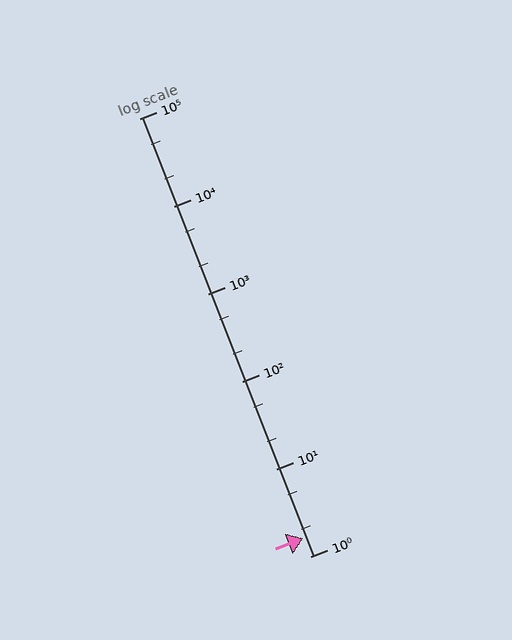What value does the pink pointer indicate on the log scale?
The pointer indicates approximately 1.6.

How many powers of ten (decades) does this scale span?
The scale spans 5 decades, from 1 to 100000.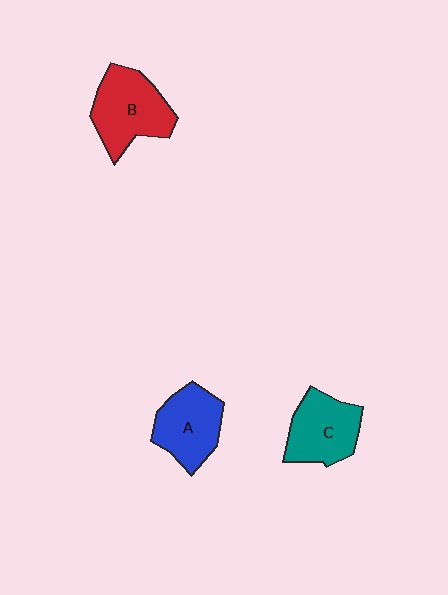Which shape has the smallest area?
Shape A (blue).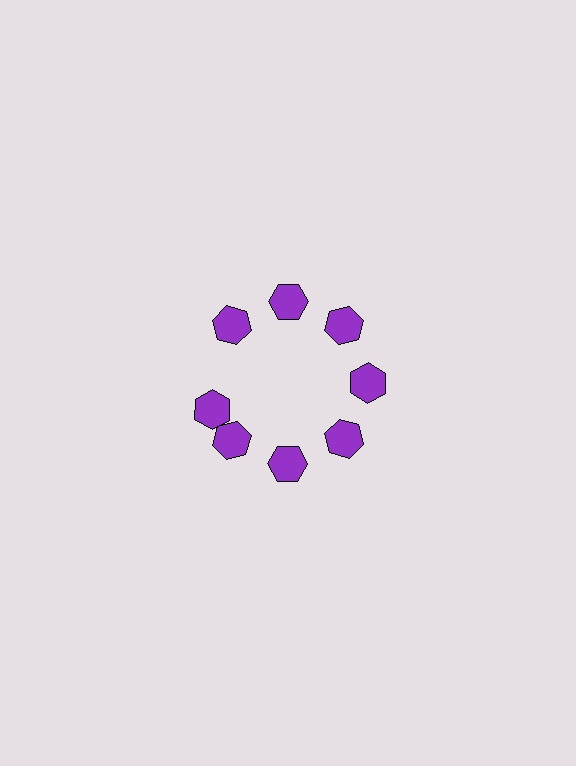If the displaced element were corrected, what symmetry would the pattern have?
It would have 8-fold rotational symmetry — the pattern would map onto itself every 45 degrees.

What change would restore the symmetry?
The symmetry would be restored by rotating it back into even spacing with its neighbors so that all 8 hexagons sit at equal angles and equal distance from the center.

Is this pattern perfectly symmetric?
No. The 8 purple hexagons are arranged in a ring, but one element near the 9 o'clock position is rotated out of alignment along the ring, breaking the 8-fold rotational symmetry.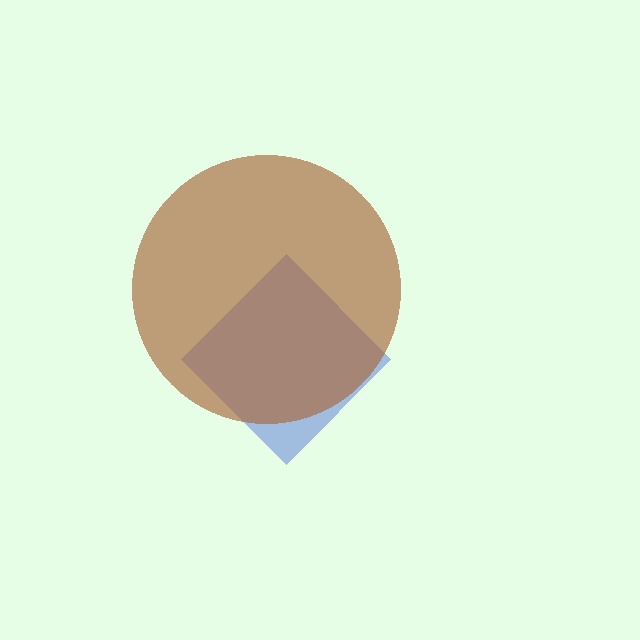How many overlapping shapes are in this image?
There are 2 overlapping shapes in the image.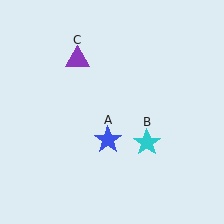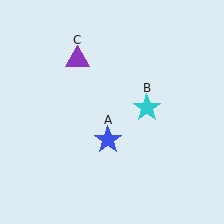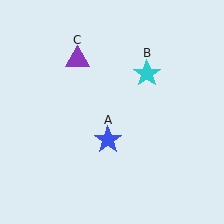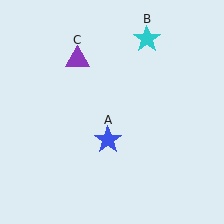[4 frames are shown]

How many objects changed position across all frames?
1 object changed position: cyan star (object B).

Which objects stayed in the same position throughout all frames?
Blue star (object A) and purple triangle (object C) remained stationary.